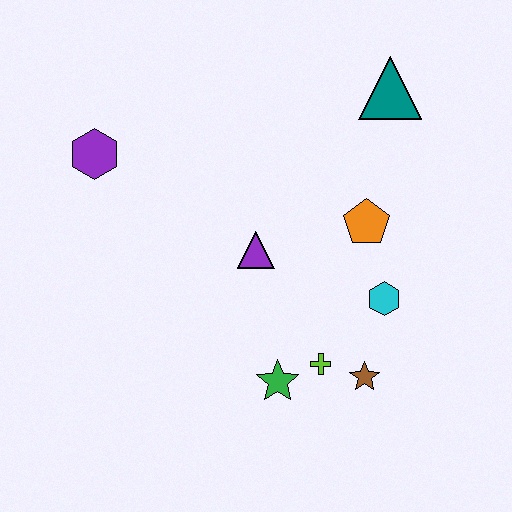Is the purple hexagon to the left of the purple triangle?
Yes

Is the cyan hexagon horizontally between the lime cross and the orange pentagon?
No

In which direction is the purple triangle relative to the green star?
The purple triangle is above the green star.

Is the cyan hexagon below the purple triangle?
Yes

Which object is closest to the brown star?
The lime cross is closest to the brown star.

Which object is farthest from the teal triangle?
The green star is farthest from the teal triangle.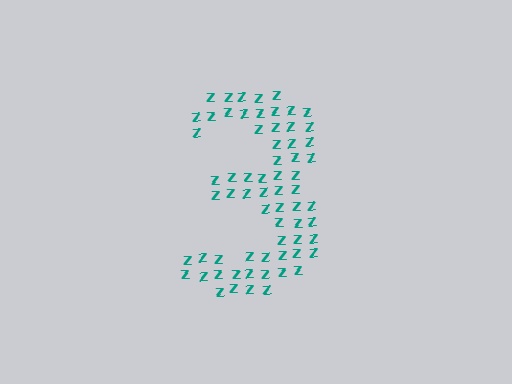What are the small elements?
The small elements are letter Z's.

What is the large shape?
The large shape is the digit 3.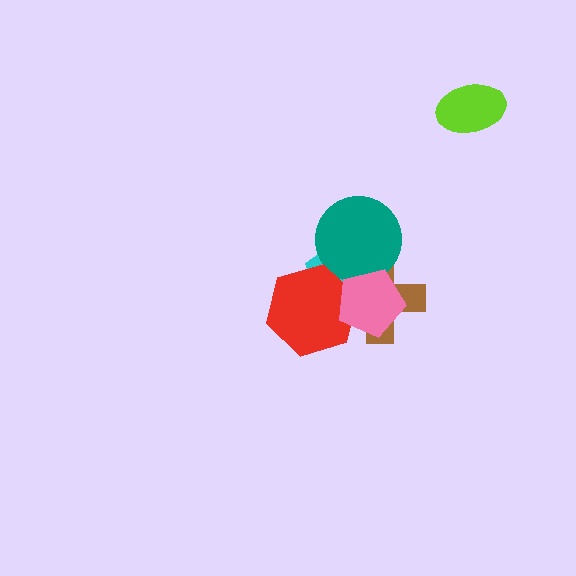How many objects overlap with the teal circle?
3 objects overlap with the teal circle.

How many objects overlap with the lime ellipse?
0 objects overlap with the lime ellipse.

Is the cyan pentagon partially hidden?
Yes, it is partially covered by another shape.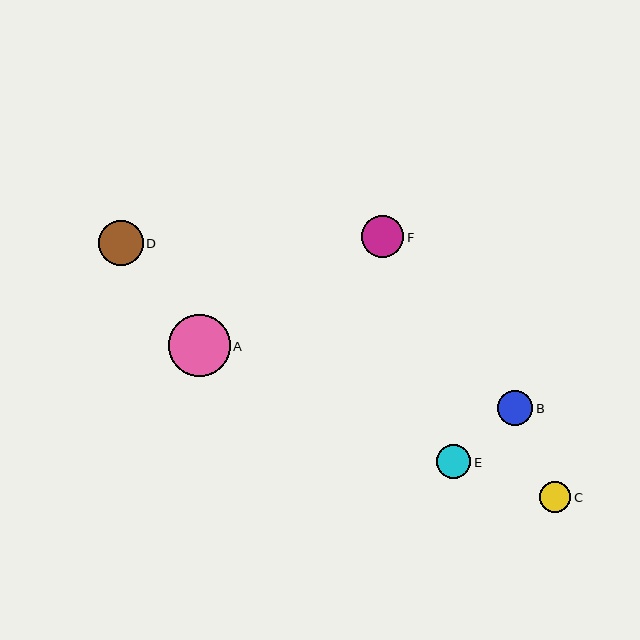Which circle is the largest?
Circle A is the largest with a size of approximately 62 pixels.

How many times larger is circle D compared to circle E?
Circle D is approximately 1.3 times the size of circle E.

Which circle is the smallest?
Circle C is the smallest with a size of approximately 31 pixels.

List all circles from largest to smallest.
From largest to smallest: A, D, F, B, E, C.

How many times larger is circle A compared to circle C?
Circle A is approximately 2.0 times the size of circle C.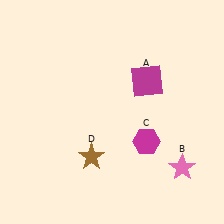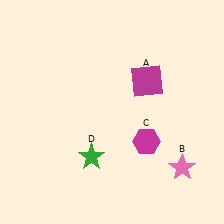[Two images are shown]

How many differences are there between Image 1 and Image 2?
There is 1 difference between the two images.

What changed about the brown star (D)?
In Image 1, D is brown. In Image 2, it changed to green.